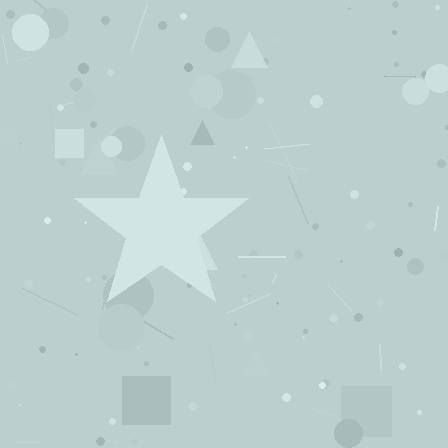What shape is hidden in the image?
A star is hidden in the image.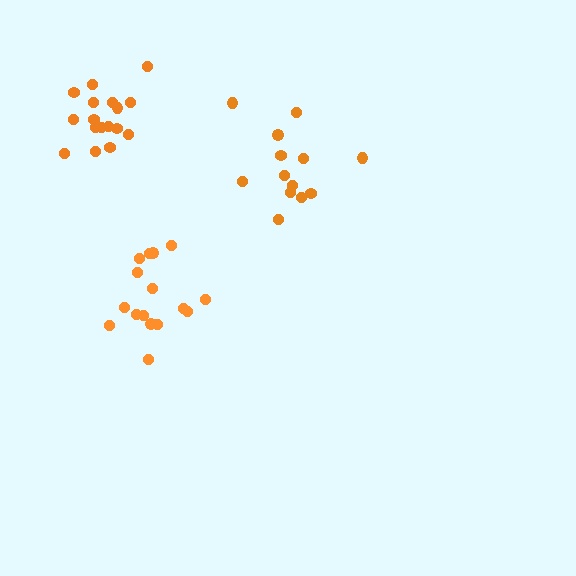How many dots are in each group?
Group 1: 16 dots, Group 2: 17 dots, Group 3: 13 dots (46 total).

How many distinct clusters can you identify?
There are 3 distinct clusters.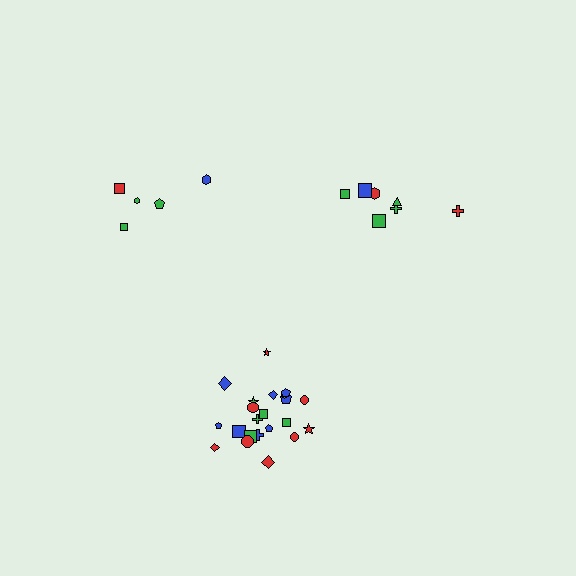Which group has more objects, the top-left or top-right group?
The top-right group.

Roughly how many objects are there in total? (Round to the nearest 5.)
Roughly 35 objects in total.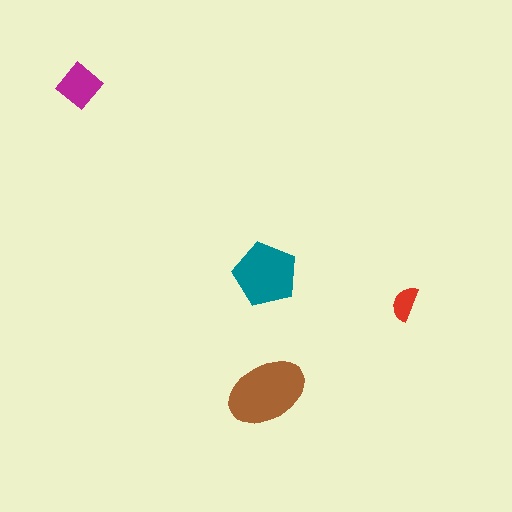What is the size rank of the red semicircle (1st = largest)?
4th.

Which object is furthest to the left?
The magenta diamond is leftmost.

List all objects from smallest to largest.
The red semicircle, the magenta diamond, the teal pentagon, the brown ellipse.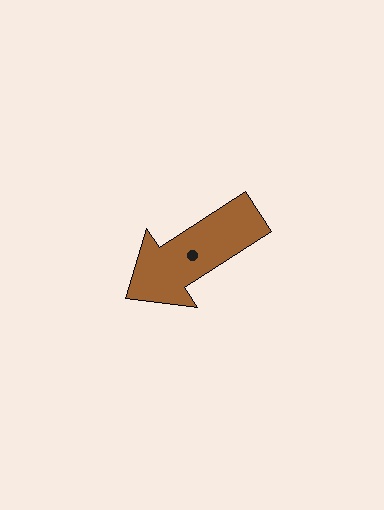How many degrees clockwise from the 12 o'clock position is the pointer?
Approximately 237 degrees.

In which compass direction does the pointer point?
Southwest.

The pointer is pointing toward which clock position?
Roughly 8 o'clock.